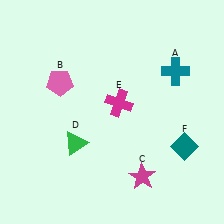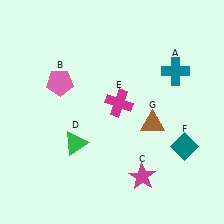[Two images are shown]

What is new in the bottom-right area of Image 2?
A brown triangle (G) was added in the bottom-right area of Image 2.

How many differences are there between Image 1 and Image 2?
There is 1 difference between the two images.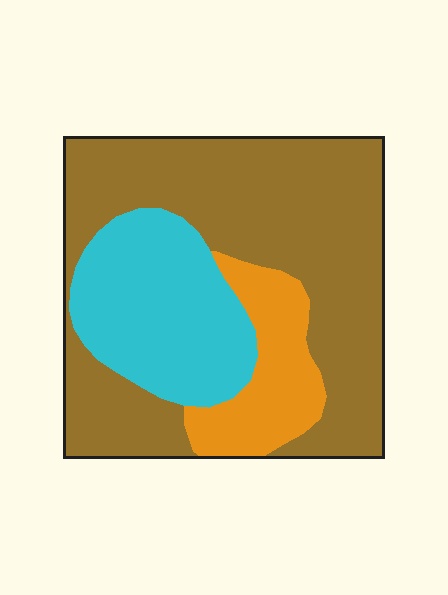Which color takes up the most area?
Brown, at roughly 60%.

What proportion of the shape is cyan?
Cyan covers roughly 25% of the shape.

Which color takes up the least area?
Orange, at roughly 15%.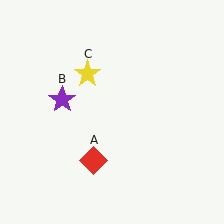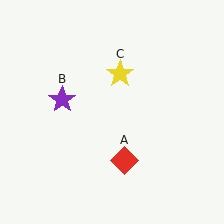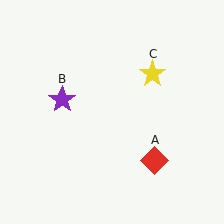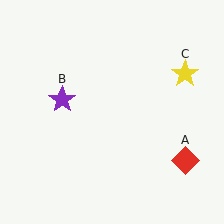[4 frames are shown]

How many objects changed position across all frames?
2 objects changed position: red diamond (object A), yellow star (object C).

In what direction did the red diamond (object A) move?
The red diamond (object A) moved right.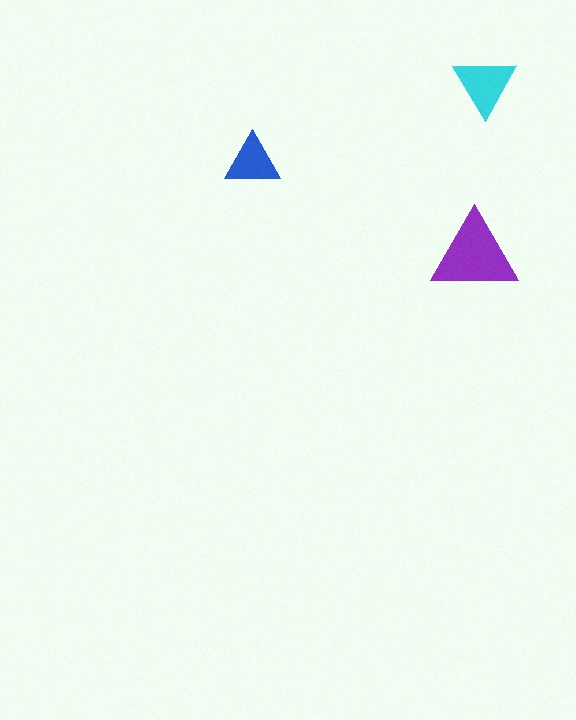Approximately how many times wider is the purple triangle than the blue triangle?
About 1.5 times wider.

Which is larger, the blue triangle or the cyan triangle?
The cyan one.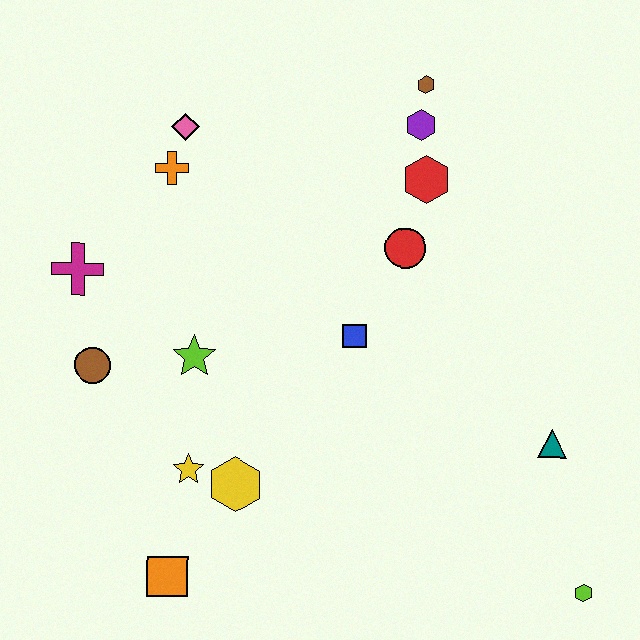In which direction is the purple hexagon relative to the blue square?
The purple hexagon is above the blue square.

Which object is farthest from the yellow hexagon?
The brown hexagon is farthest from the yellow hexagon.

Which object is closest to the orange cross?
The pink diamond is closest to the orange cross.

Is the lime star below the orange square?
No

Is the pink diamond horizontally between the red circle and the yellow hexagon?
No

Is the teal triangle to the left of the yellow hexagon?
No